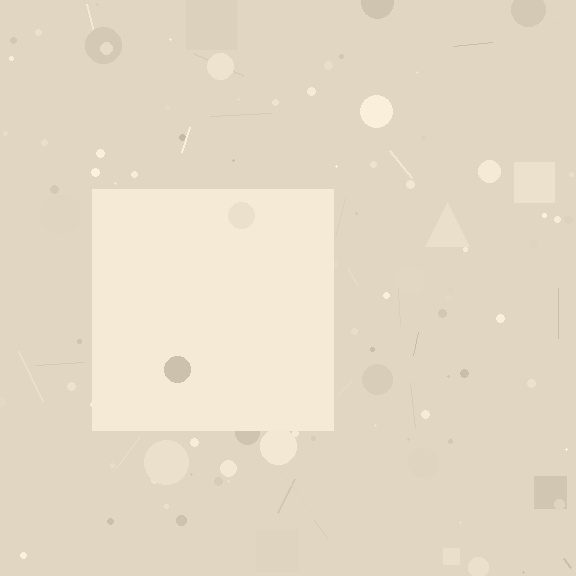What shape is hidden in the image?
A square is hidden in the image.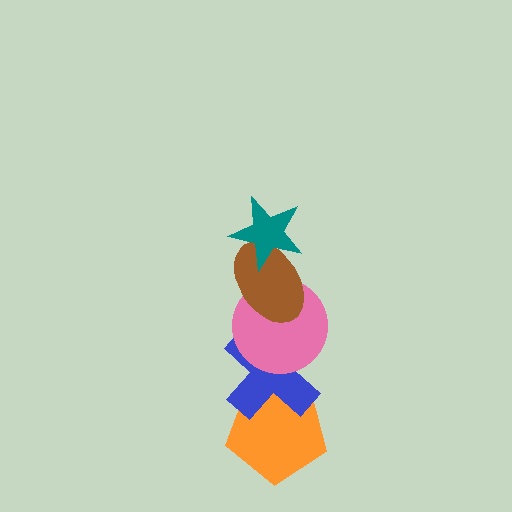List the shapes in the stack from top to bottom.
From top to bottom: the teal star, the brown ellipse, the pink circle, the blue cross, the orange pentagon.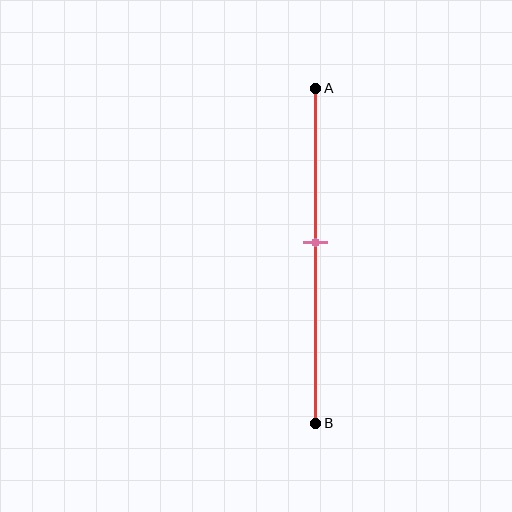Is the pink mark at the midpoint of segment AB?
No, the mark is at about 45% from A, not at the 50% midpoint.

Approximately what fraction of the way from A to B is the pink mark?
The pink mark is approximately 45% of the way from A to B.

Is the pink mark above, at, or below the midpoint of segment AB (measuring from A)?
The pink mark is above the midpoint of segment AB.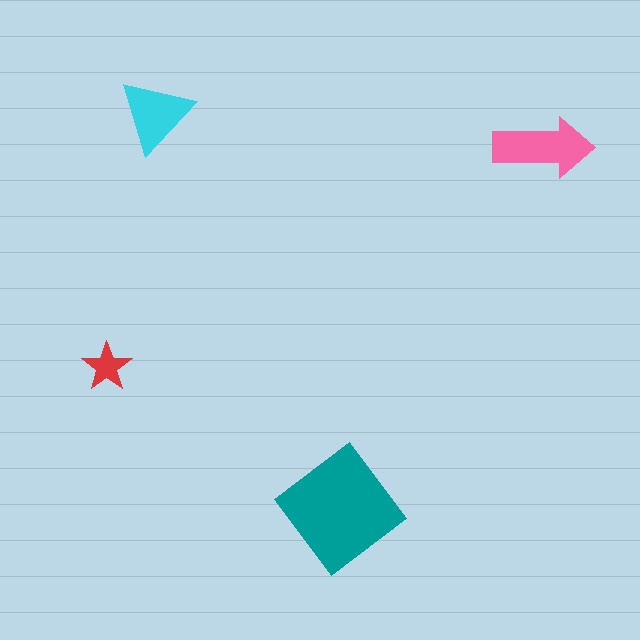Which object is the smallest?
The red star.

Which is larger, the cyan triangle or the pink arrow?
The pink arrow.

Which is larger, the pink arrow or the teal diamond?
The teal diamond.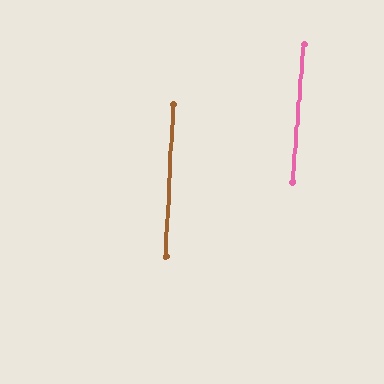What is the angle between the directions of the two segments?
Approximately 2 degrees.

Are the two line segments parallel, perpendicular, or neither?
Parallel — their directions differ by only 2.0°.